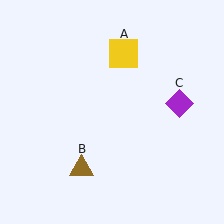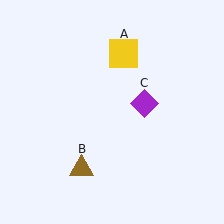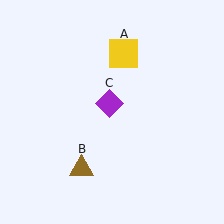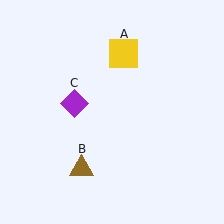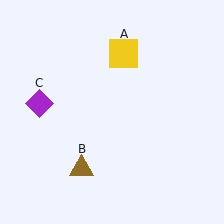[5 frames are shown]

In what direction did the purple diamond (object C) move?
The purple diamond (object C) moved left.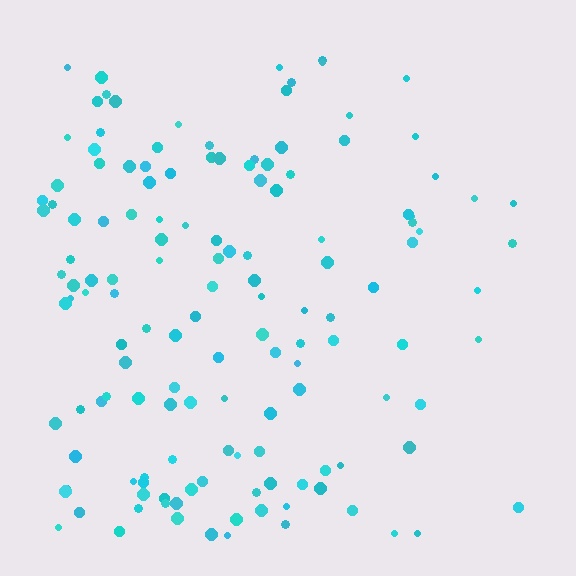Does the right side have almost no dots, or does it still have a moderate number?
Still a moderate number, just noticeably fewer than the left.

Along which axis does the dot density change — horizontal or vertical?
Horizontal.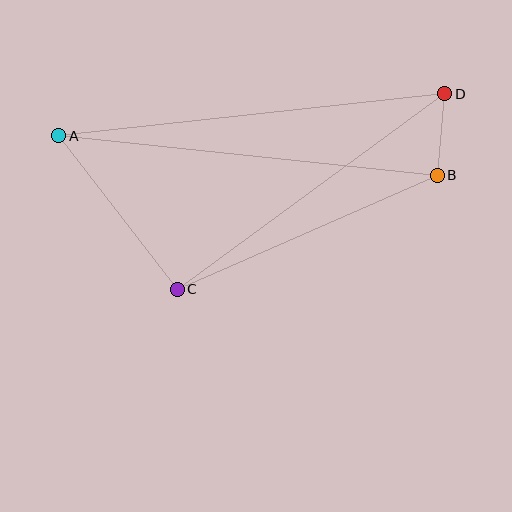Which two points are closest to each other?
Points B and D are closest to each other.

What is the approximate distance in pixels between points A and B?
The distance between A and B is approximately 380 pixels.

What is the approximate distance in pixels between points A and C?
The distance between A and C is approximately 194 pixels.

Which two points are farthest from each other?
Points A and D are farthest from each other.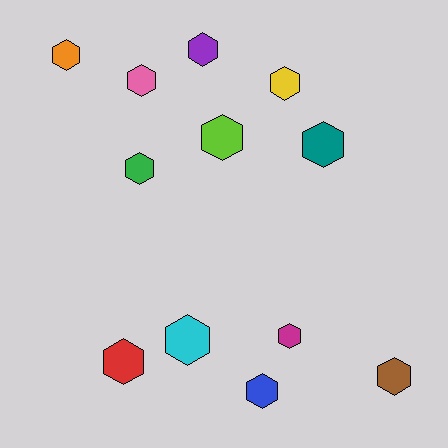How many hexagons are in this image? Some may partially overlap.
There are 12 hexagons.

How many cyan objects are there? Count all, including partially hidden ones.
There is 1 cyan object.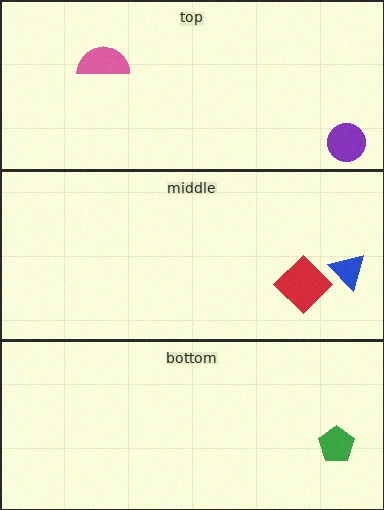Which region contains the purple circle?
The top region.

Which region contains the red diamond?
The middle region.